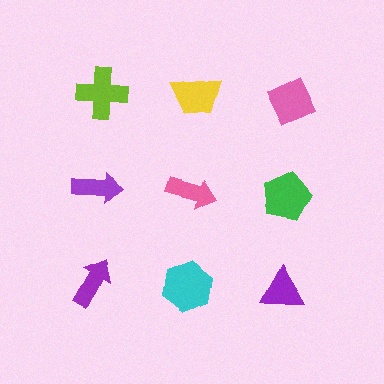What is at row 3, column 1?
A purple arrow.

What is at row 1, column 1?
A lime cross.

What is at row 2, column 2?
A pink arrow.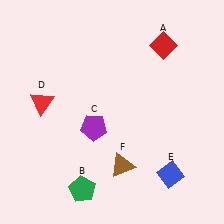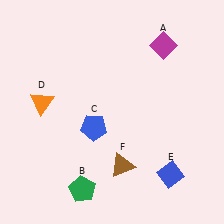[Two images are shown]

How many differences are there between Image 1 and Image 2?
There are 3 differences between the two images.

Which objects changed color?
A changed from red to magenta. C changed from purple to blue. D changed from red to orange.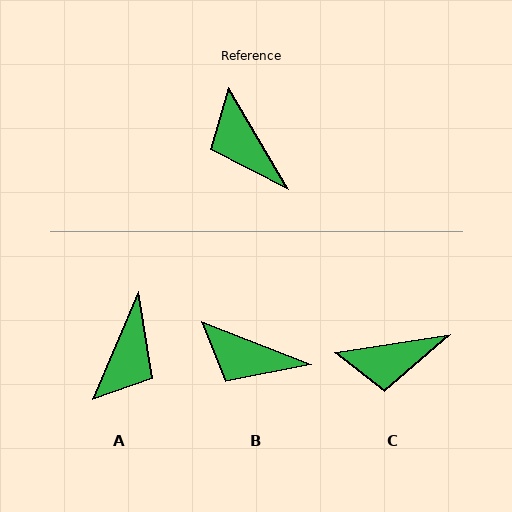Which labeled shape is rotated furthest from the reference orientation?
A, about 126 degrees away.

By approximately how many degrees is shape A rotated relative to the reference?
Approximately 126 degrees counter-clockwise.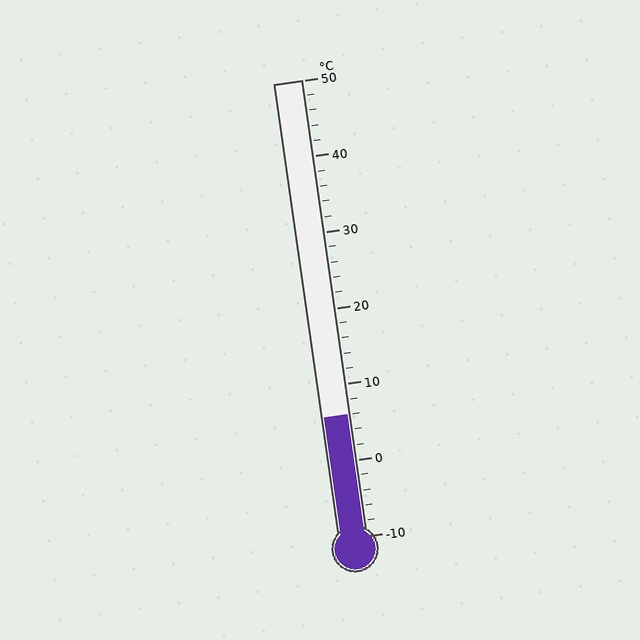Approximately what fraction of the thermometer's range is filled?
The thermometer is filled to approximately 25% of its range.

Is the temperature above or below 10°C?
The temperature is below 10°C.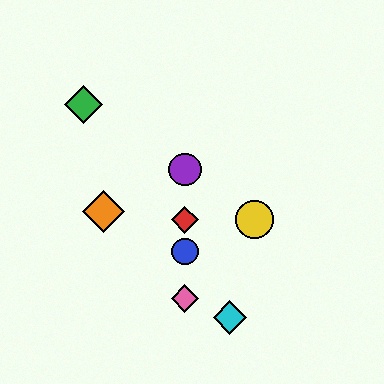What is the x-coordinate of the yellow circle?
The yellow circle is at x≈254.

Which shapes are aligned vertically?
The red diamond, the blue circle, the purple circle, the pink diamond are aligned vertically.